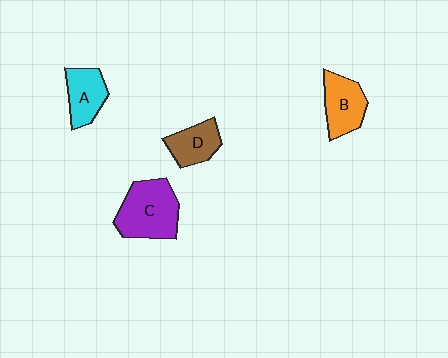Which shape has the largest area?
Shape C (purple).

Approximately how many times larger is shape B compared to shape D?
Approximately 1.2 times.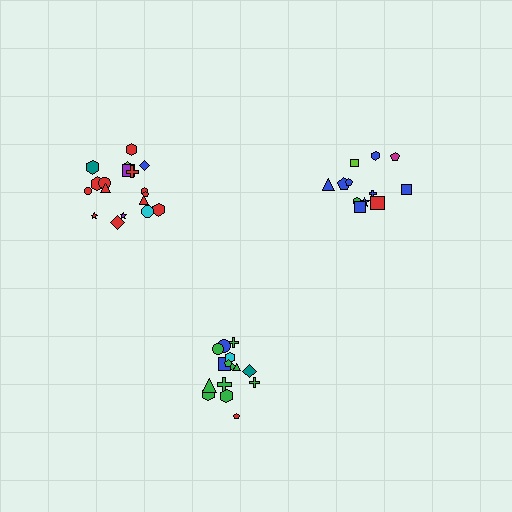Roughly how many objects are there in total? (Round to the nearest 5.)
Roughly 45 objects in total.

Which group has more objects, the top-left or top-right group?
The top-left group.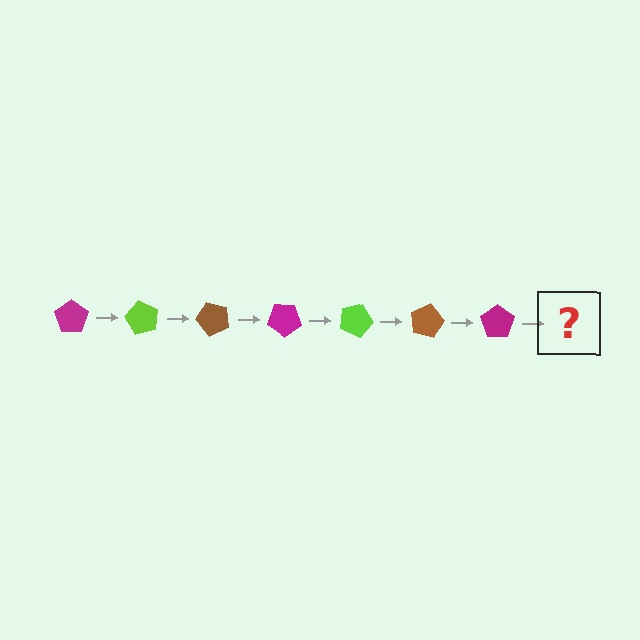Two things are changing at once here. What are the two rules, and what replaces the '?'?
The two rules are that it rotates 60 degrees each step and the color cycles through magenta, lime, and brown. The '?' should be a lime pentagon, rotated 420 degrees from the start.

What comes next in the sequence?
The next element should be a lime pentagon, rotated 420 degrees from the start.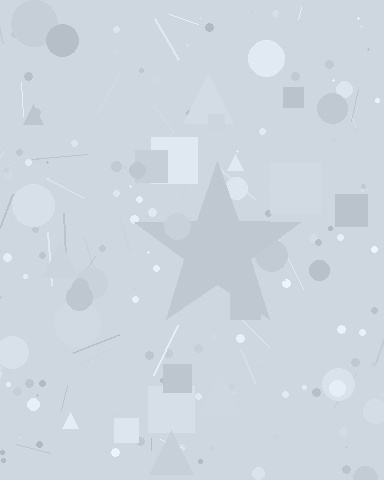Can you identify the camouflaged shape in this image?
The camouflaged shape is a star.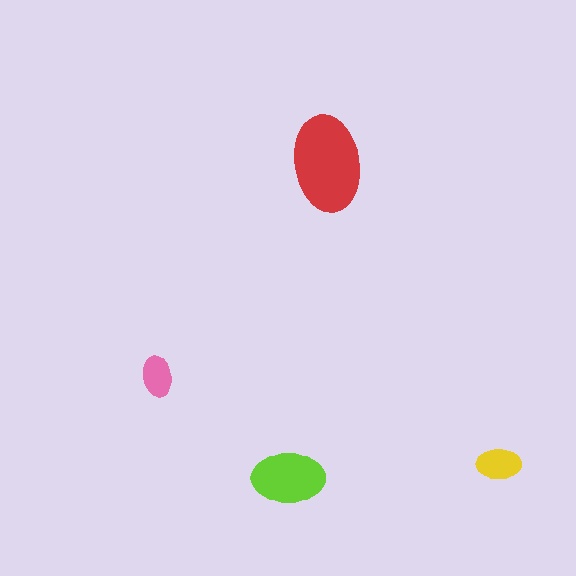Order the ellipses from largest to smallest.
the red one, the lime one, the yellow one, the pink one.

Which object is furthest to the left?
The pink ellipse is leftmost.